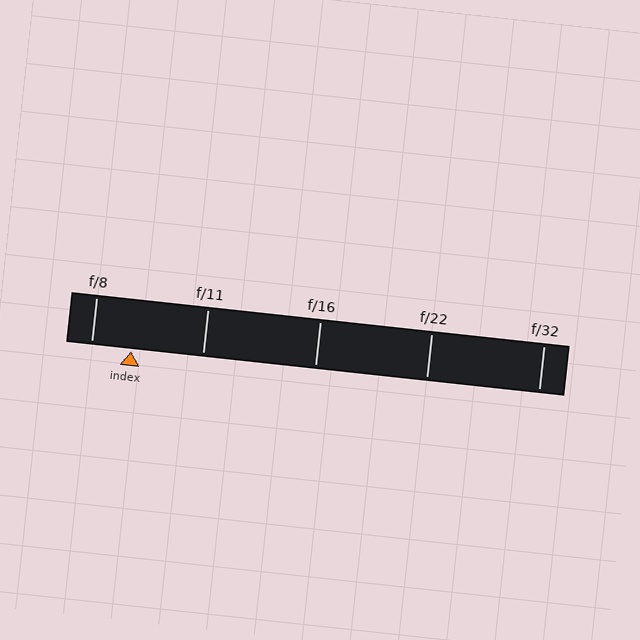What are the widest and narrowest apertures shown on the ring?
The widest aperture shown is f/8 and the narrowest is f/32.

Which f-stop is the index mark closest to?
The index mark is closest to f/8.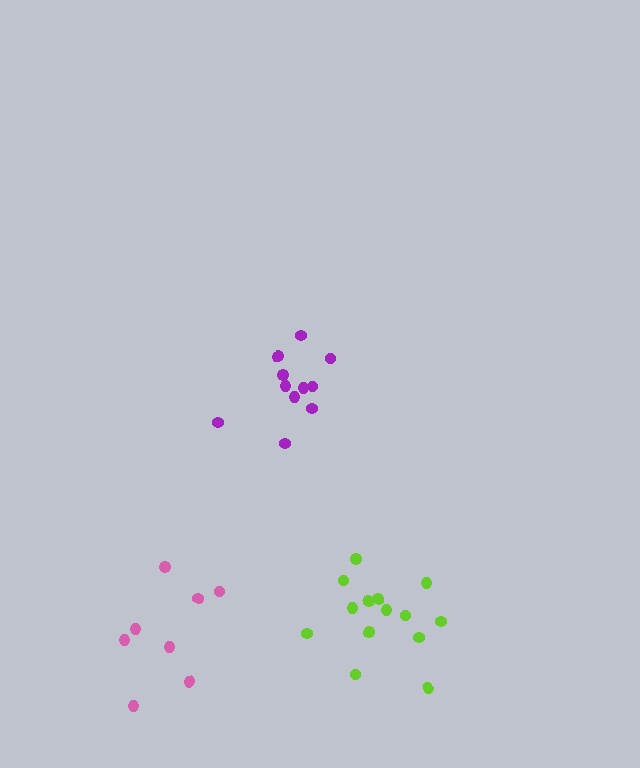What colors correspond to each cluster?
The clusters are colored: purple, lime, pink.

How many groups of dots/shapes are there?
There are 3 groups.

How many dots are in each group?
Group 1: 11 dots, Group 2: 14 dots, Group 3: 8 dots (33 total).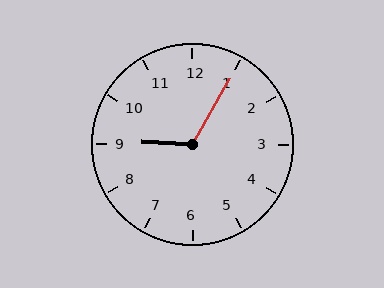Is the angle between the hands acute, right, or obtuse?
It is obtuse.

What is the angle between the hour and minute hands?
Approximately 118 degrees.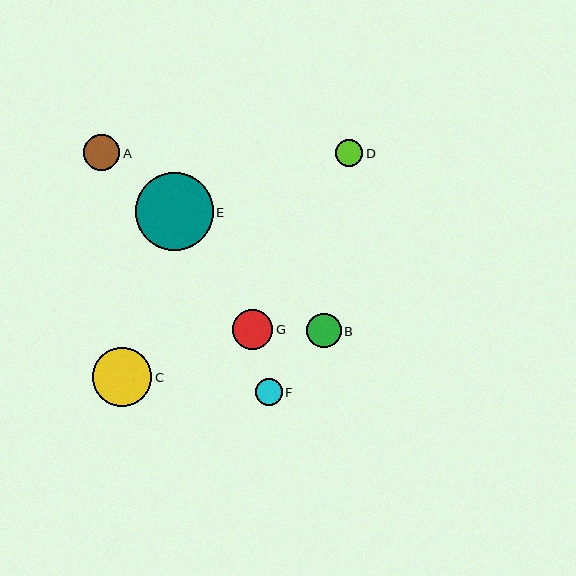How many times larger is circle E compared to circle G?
Circle E is approximately 1.9 times the size of circle G.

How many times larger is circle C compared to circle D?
Circle C is approximately 2.1 times the size of circle D.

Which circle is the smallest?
Circle F is the smallest with a size of approximately 27 pixels.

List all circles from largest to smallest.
From largest to smallest: E, C, G, A, B, D, F.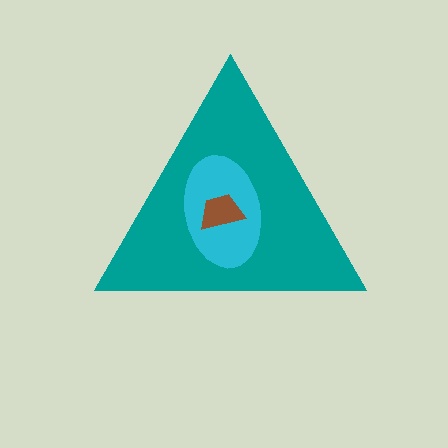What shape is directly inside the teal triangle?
The cyan ellipse.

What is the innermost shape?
The brown trapezoid.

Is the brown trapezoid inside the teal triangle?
Yes.